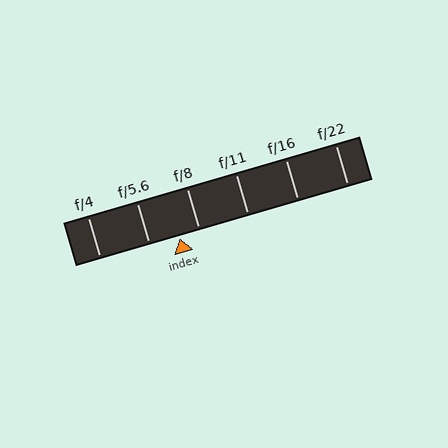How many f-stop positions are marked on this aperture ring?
There are 6 f-stop positions marked.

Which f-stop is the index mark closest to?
The index mark is closest to f/8.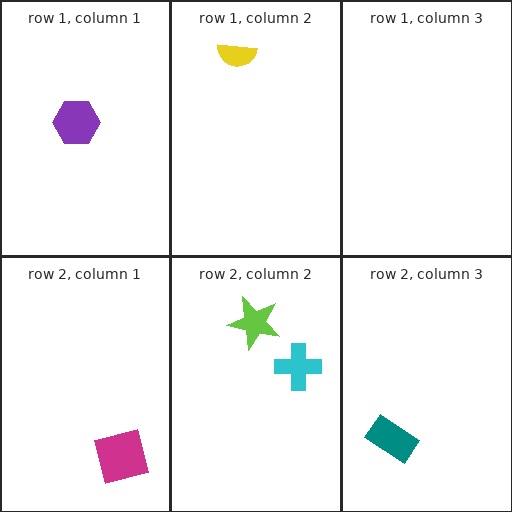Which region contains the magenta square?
The row 2, column 1 region.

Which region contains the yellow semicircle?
The row 1, column 2 region.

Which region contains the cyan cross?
The row 2, column 2 region.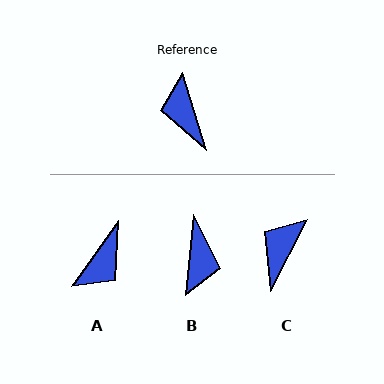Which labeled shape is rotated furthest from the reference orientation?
B, about 158 degrees away.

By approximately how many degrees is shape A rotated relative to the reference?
Approximately 127 degrees counter-clockwise.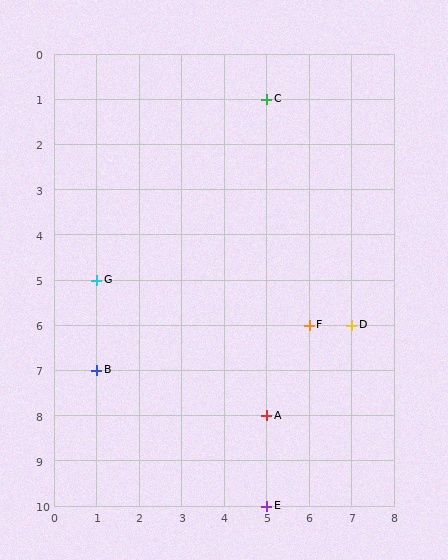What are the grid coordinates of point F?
Point F is at grid coordinates (6, 6).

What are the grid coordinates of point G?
Point G is at grid coordinates (1, 5).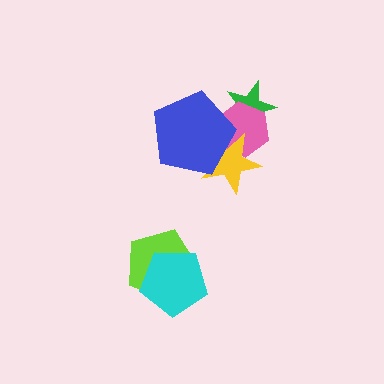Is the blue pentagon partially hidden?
No, no other shape covers it.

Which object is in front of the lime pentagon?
The cyan pentagon is in front of the lime pentagon.